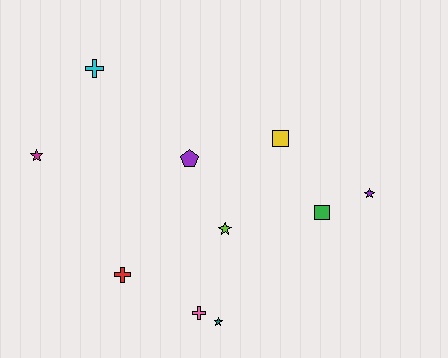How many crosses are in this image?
There are 3 crosses.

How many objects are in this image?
There are 10 objects.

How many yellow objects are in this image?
There is 1 yellow object.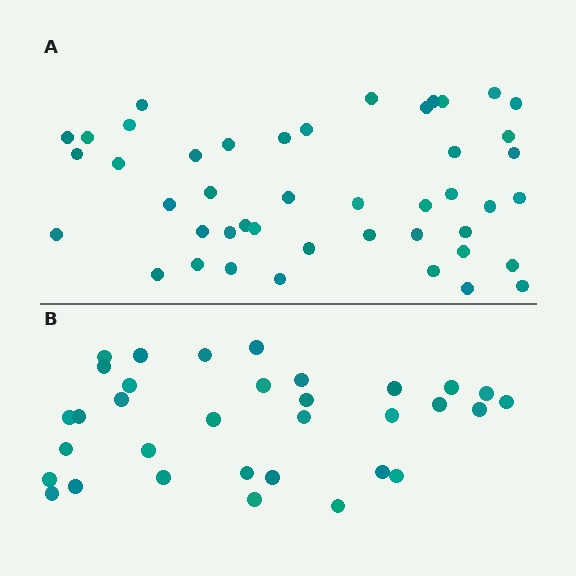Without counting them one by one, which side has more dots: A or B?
Region A (the top region) has more dots.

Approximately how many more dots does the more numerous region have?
Region A has roughly 12 or so more dots than region B.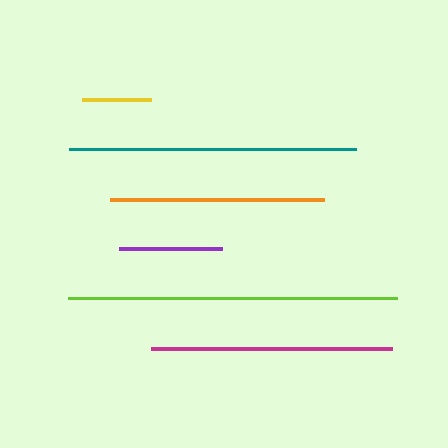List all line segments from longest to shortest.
From longest to shortest: lime, teal, magenta, orange, purple, yellow.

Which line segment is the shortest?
The yellow line is the shortest at approximately 69 pixels.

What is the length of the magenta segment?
The magenta segment is approximately 241 pixels long.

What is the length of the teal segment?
The teal segment is approximately 288 pixels long.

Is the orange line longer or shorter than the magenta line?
The magenta line is longer than the orange line.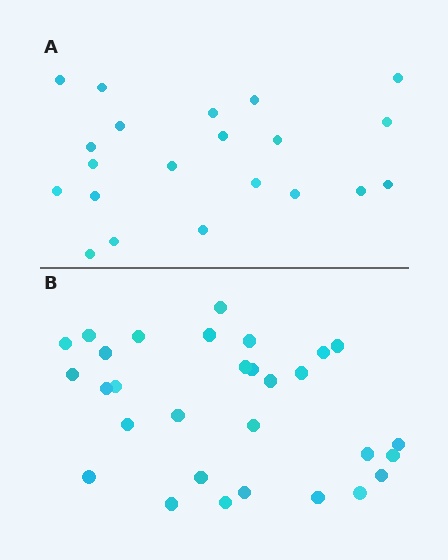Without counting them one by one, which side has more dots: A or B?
Region B (the bottom region) has more dots.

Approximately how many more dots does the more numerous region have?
Region B has roughly 8 or so more dots than region A.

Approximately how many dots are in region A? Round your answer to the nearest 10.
About 20 dots. (The exact count is 21, which rounds to 20.)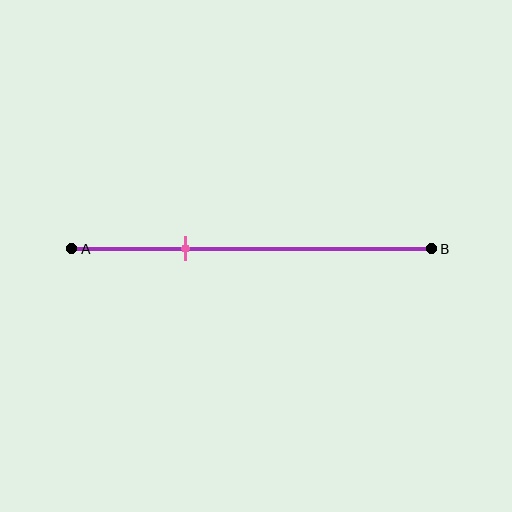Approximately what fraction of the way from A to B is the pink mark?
The pink mark is approximately 30% of the way from A to B.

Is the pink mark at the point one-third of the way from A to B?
Yes, the mark is approximately at the one-third point.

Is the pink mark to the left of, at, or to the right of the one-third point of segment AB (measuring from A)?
The pink mark is approximately at the one-third point of segment AB.